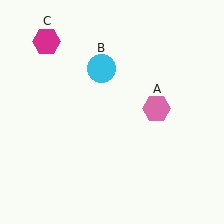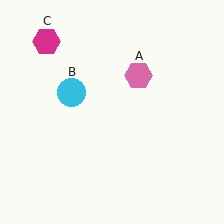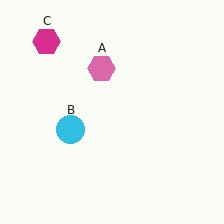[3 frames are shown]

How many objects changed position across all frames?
2 objects changed position: pink hexagon (object A), cyan circle (object B).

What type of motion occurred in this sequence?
The pink hexagon (object A), cyan circle (object B) rotated counterclockwise around the center of the scene.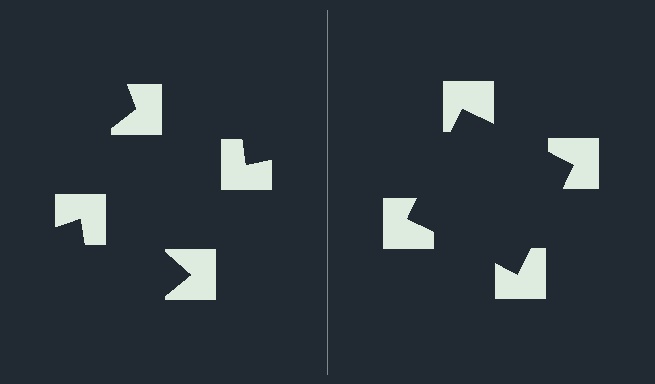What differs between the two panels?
The notched squares are positioned identically on both sides; only the wedge orientations differ. On the right they align to a square; on the left they are misaligned.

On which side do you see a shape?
An illusory square appears on the right side. On the left side the wedge cuts are rotated, so no coherent shape forms.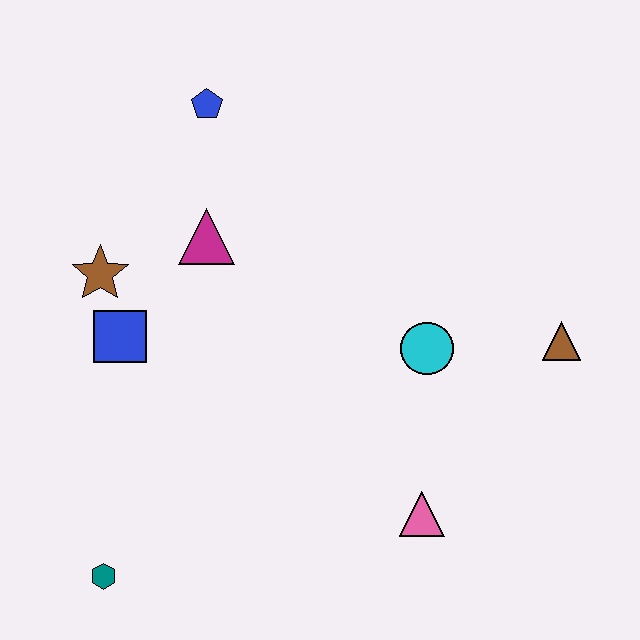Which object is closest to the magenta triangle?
The brown star is closest to the magenta triangle.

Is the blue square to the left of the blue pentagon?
Yes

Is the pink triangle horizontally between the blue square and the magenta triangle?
No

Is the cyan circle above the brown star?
No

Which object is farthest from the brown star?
The brown triangle is farthest from the brown star.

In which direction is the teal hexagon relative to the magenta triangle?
The teal hexagon is below the magenta triangle.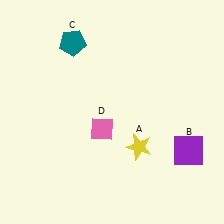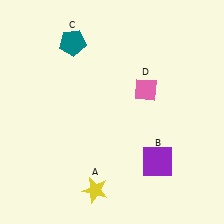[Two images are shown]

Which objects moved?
The objects that moved are: the yellow star (A), the purple square (B), the pink diamond (D).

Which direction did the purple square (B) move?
The purple square (B) moved left.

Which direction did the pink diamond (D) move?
The pink diamond (D) moved right.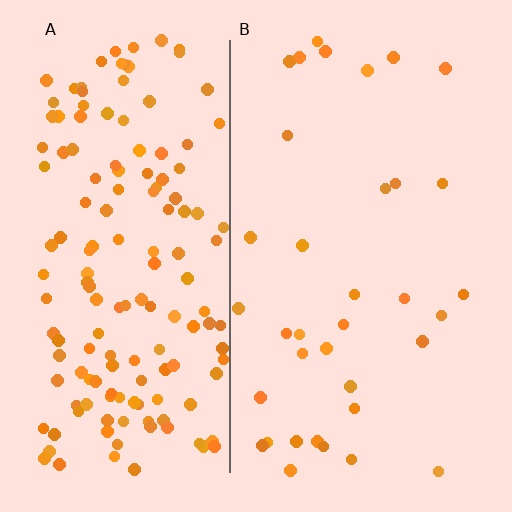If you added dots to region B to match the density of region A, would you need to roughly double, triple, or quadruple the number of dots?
Approximately quadruple.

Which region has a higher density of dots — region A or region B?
A (the left).